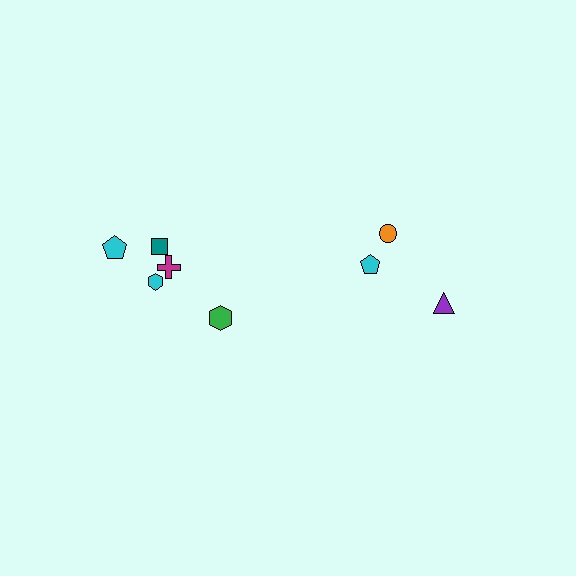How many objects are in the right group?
There are 3 objects.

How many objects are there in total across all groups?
There are 8 objects.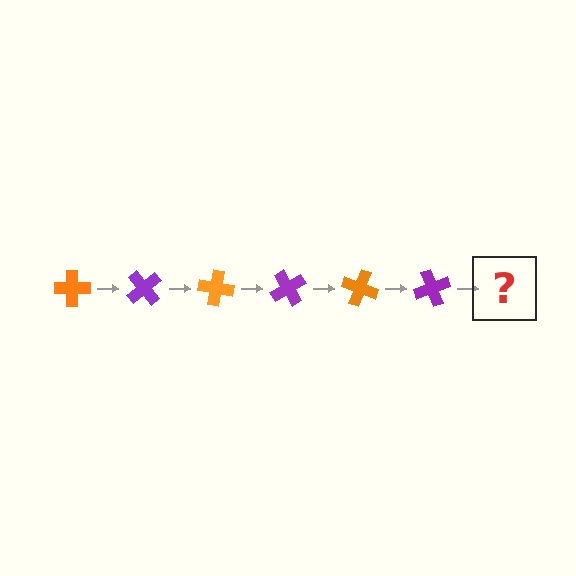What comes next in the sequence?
The next element should be an orange cross, rotated 300 degrees from the start.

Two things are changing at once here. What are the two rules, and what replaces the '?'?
The two rules are that it rotates 50 degrees each step and the color cycles through orange and purple. The '?' should be an orange cross, rotated 300 degrees from the start.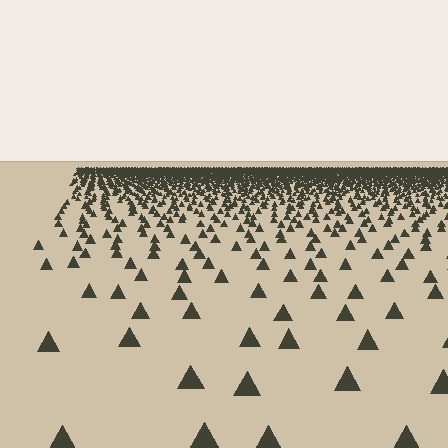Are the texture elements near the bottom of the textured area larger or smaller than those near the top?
Larger. Near the bottom, elements are closer to the viewer and appear at a bigger on-screen size.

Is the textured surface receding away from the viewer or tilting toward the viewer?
The surface is receding away from the viewer. Texture elements get smaller and denser toward the top.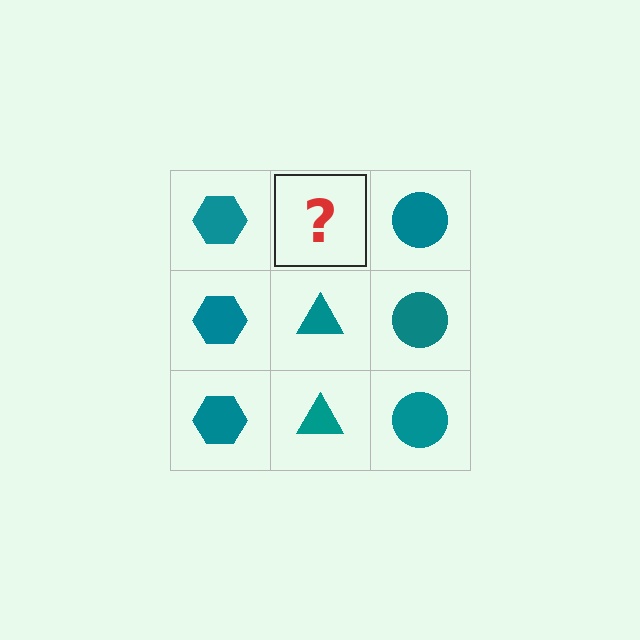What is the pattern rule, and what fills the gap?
The rule is that each column has a consistent shape. The gap should be filled with a teal triangle.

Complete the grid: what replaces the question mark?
The question mark should be replaced with a teal triangle.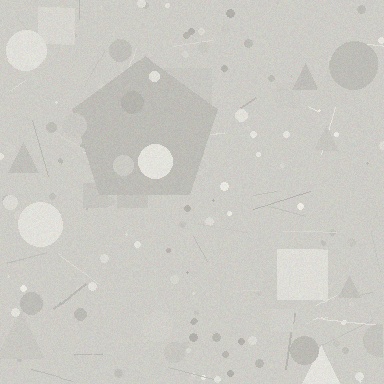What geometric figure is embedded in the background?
A pentagon is embedded in the background.